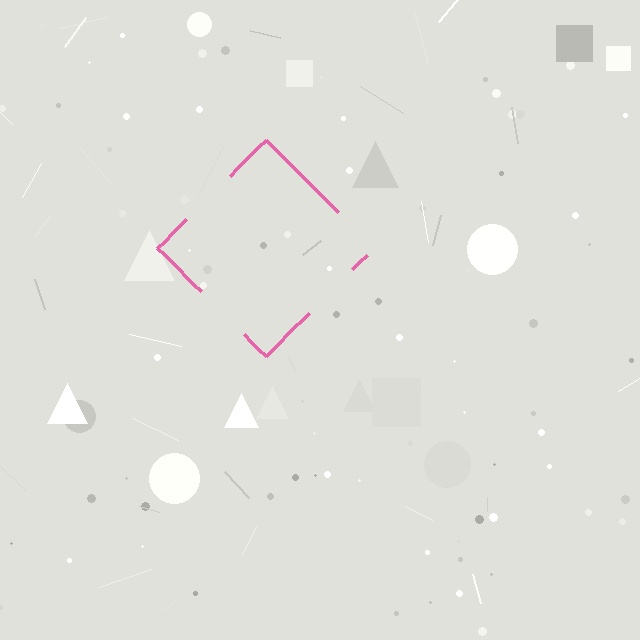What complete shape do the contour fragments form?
The contour fragments form a diamond.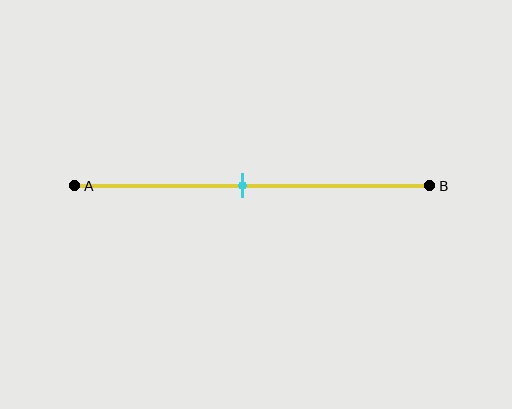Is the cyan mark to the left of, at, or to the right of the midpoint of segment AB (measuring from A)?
The cyan mark is approximately at the midpoint of segment AB.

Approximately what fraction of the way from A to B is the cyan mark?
The cyan mark is approximately 45% of the way from A to B.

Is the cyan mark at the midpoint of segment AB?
Yes, the mark is approximately at the midpoint.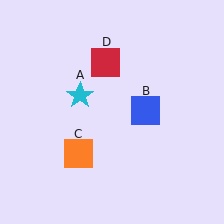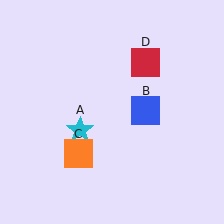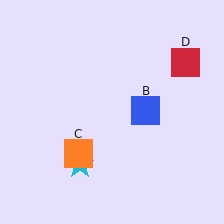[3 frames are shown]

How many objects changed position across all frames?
2 objects changed position: cyan star (object A), red square (object D).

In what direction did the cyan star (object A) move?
The cyan star (object A) moved down.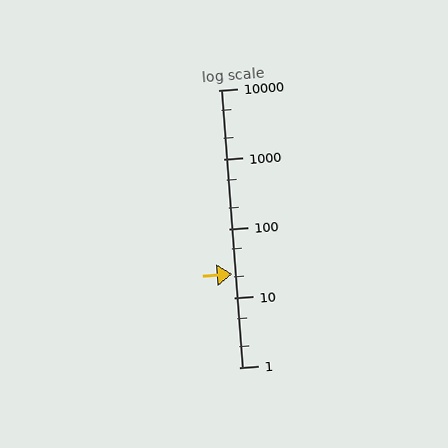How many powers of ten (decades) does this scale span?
The scale spans 4 decades, from 1 to 10000.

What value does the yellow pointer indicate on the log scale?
The pointer indicates approximately 22.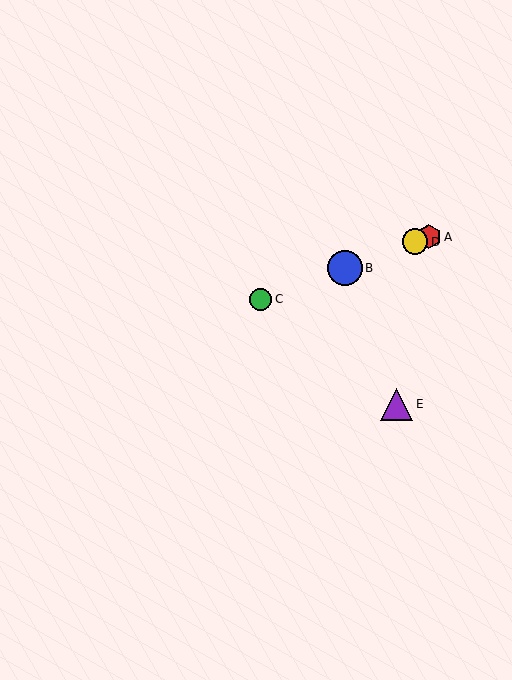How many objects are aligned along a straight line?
4 objects (A, B, C, D) are aligned along a straight line.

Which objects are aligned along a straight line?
Objects A, B, C, D are aligned along a straight line.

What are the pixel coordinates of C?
Object C is at (261, 299).